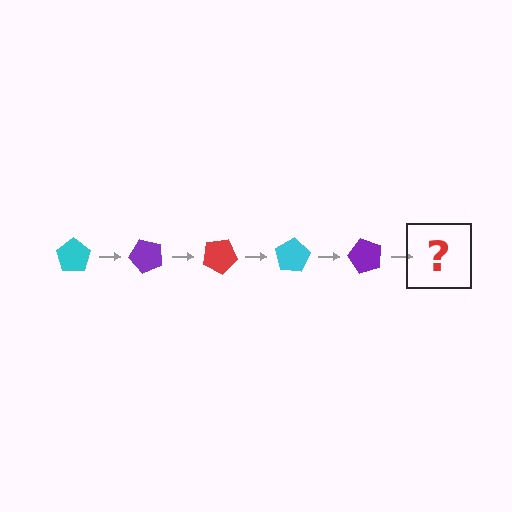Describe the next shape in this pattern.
It should be a red pentagon, rotated 250 degrees from the start.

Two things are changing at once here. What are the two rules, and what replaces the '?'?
The two rules are that it rotates 50 degrees each step and the color cycles through cyan, purple, and red. The '?' should be a red pentagon, rotated 250 degrees from the start.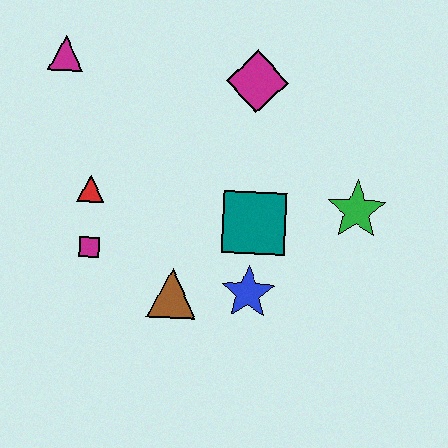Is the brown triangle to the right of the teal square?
No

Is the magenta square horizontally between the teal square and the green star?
No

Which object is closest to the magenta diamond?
The teal square is closest to the magenta diamond.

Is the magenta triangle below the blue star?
No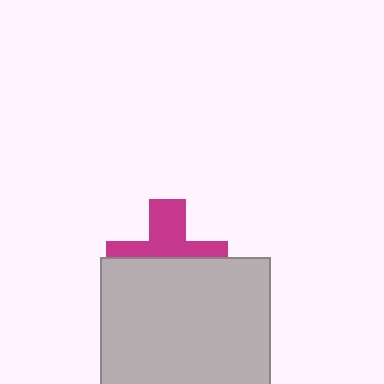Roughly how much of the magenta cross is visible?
About half of it is visible (roughly 46%).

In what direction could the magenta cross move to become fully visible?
The magenta cross could move up. That would shift it out from behind the light gray square entirely.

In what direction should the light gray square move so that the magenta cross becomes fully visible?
The light gray square should move down. That is the shortest direction to clear the overlap and leave the magenta cross fully visible.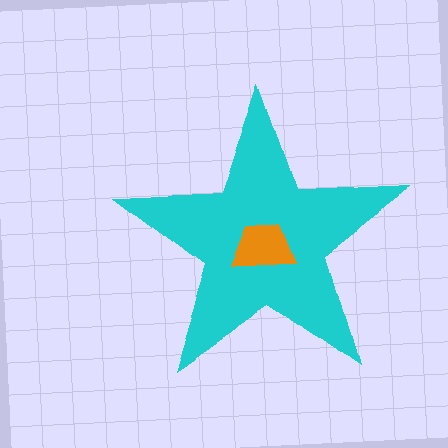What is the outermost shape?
The cyan star.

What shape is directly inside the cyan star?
The orange trapezoid.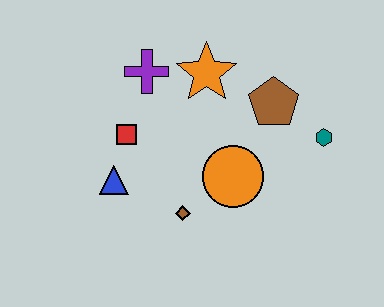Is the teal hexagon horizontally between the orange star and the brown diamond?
No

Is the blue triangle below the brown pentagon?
Yes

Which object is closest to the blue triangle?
The red square is closest to the blue triangle.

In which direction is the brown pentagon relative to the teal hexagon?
The brown pentagon is to the left of the teal hexagon.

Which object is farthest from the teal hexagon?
The blue triangle is farthest from the teal hexagon.